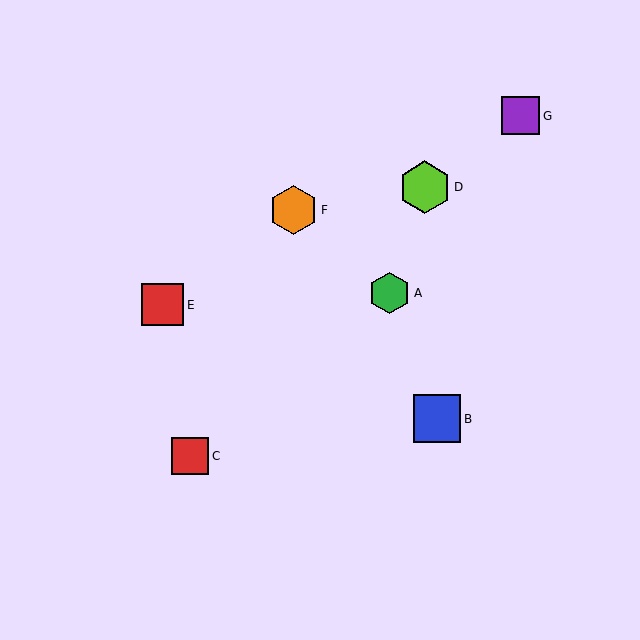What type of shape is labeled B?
Shape B is a blue square.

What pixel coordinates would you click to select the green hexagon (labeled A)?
Click at (390, 293) to select the green hexagon A.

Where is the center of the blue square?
The center of the blue square is at (437, 419).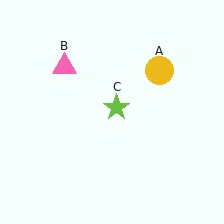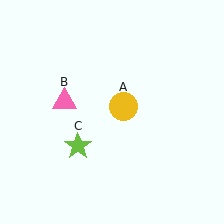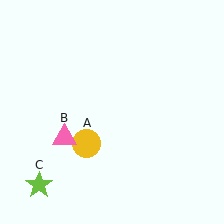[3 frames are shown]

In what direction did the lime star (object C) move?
The lime star (object C) moved down and to the left.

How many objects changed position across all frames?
3 objects changed position: yellow circle (object A), pink triangle (object B), lime star (object C).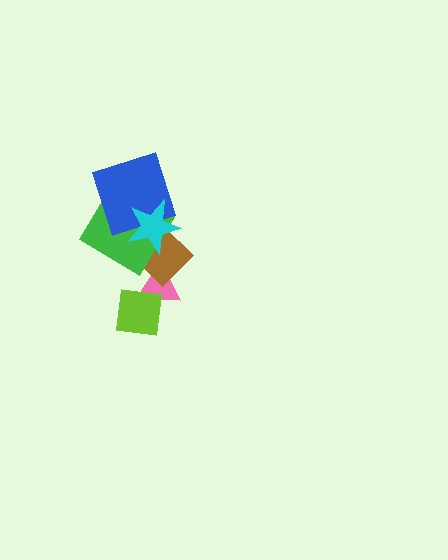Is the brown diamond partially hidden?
Yes, it is partially covered by another shape.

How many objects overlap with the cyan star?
3 objects overlap with the cyan star.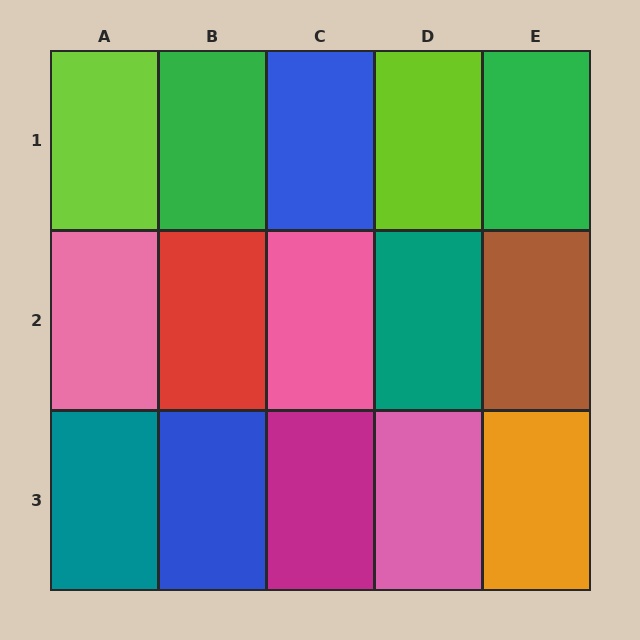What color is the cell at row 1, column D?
Lime.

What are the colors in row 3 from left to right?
Teal, blue, magenta, pink, orange.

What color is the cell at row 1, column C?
Blue.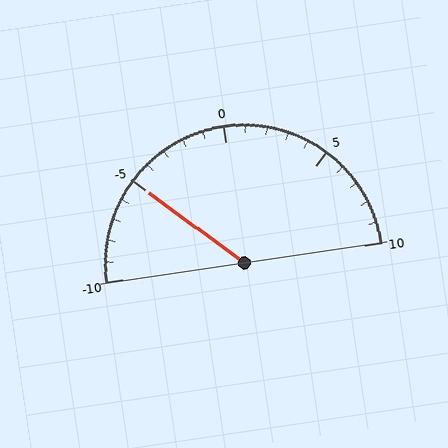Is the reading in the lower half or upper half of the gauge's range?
The reading is in the lower half of the range (-10 to 10).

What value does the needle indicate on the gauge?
The needle indicates approximately -5.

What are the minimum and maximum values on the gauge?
The gauge ranges from -10 to 10.